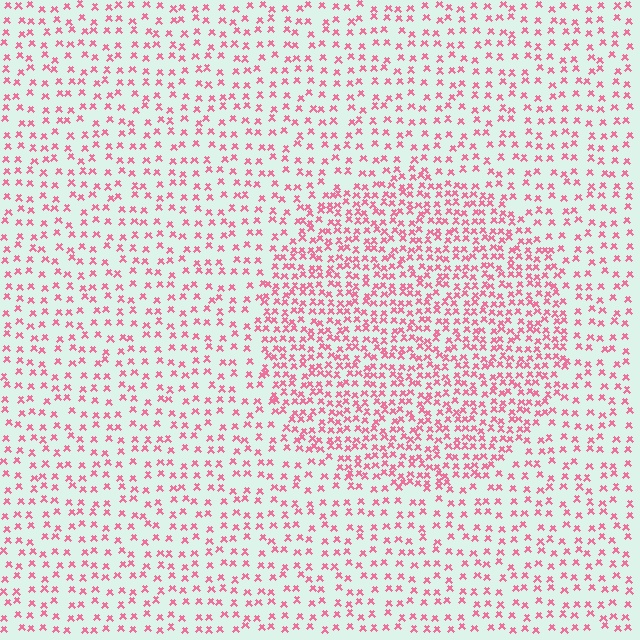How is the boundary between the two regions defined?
The boundary is defined by a change in element density (approximately 2.0x ratio). All elements are the same color, size, and shape.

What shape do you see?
I see a circle.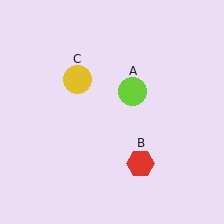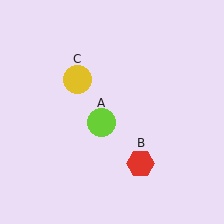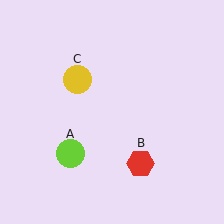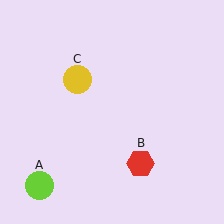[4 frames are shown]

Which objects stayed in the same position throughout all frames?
Red hexagon (object B) and yellow circle (object C) remained stationary.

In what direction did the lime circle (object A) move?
The lime circle (object A) moved down and to the left.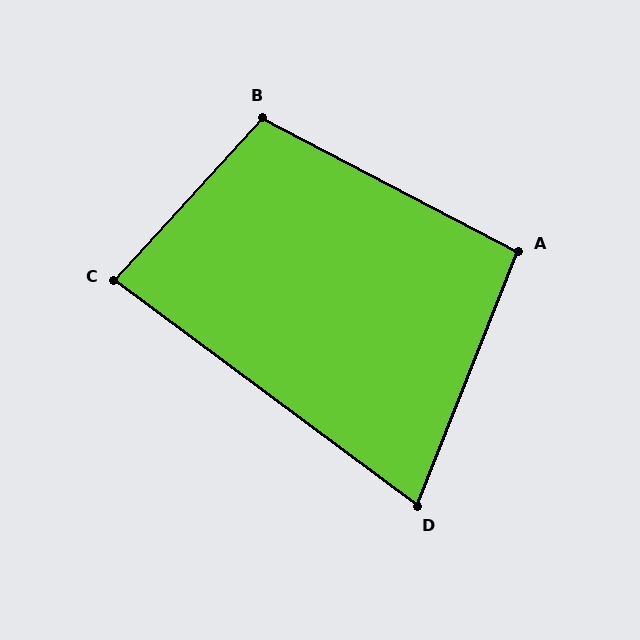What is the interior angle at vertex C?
Approximately 84 degrees (acute).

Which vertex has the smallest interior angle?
D, at approximately 75 degrees.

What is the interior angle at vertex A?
Approximately 96 degrees (obtuse).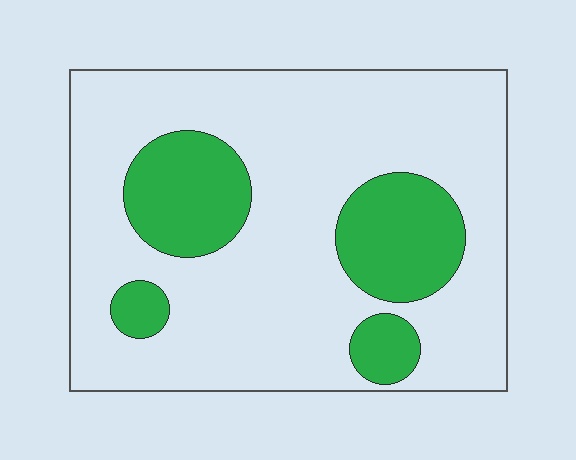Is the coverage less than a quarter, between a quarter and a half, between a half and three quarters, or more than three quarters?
Less than a quarter.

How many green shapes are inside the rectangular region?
4.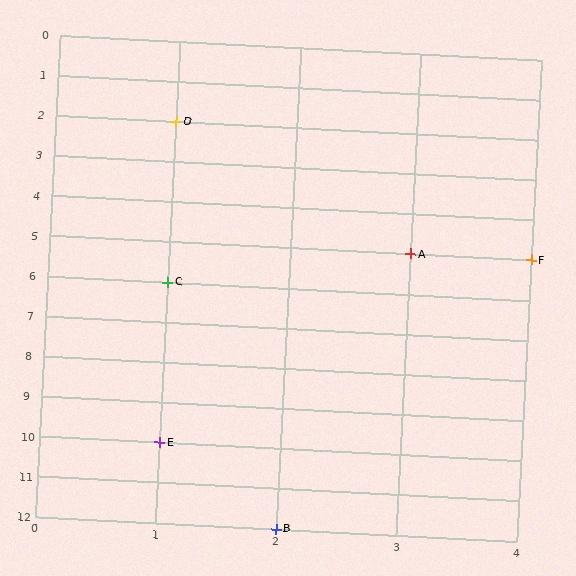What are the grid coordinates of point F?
Point F is at grid coordinates (4, 5).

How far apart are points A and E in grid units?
Points A and E are 2 columns and 5 rows apart (about 5.4 grid units diagonally).